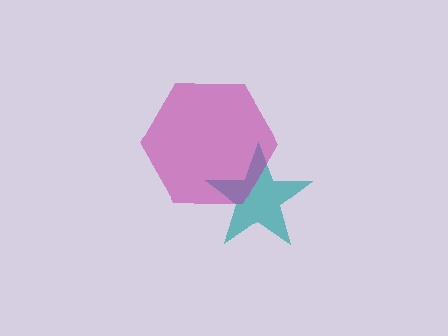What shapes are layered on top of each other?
The layered shapes are: a teal star, a magenta hexagon.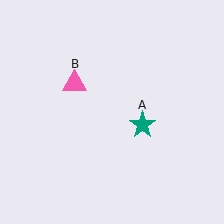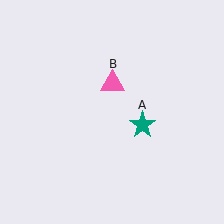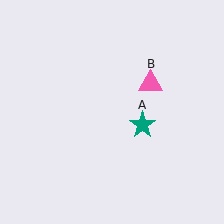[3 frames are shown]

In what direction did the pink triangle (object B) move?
The pink triangle (object B) moved right.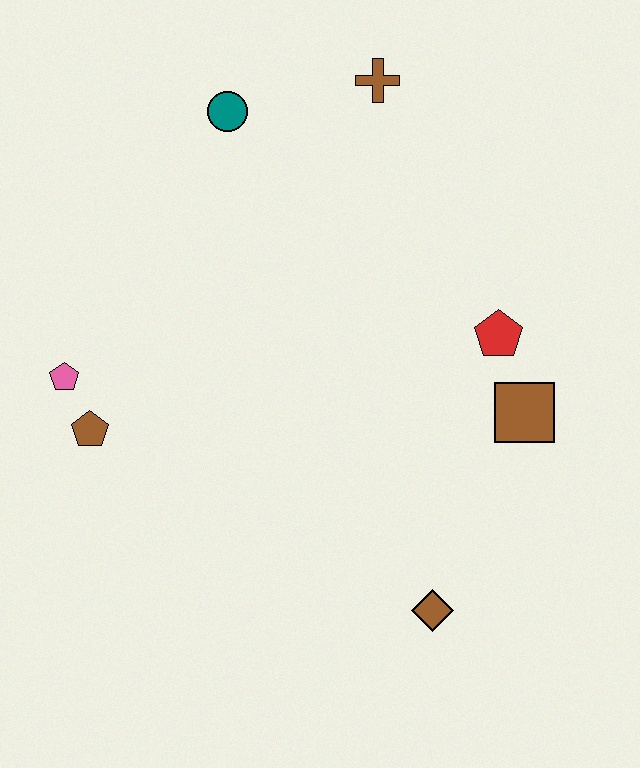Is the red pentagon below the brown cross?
Yes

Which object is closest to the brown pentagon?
The pink pentagon is closest to the brown pentagon.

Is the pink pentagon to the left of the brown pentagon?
Yes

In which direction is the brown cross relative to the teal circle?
The brown cross is to the right of the teal circle.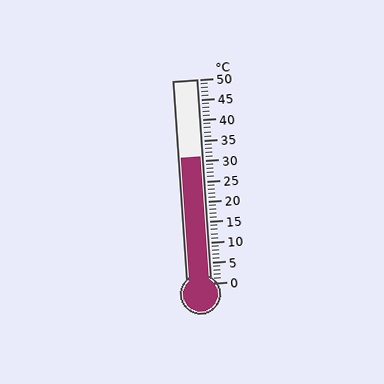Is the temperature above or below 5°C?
The temperature is above 5°C.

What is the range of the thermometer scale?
The thermometer scale ranges from 0°C to 50°C.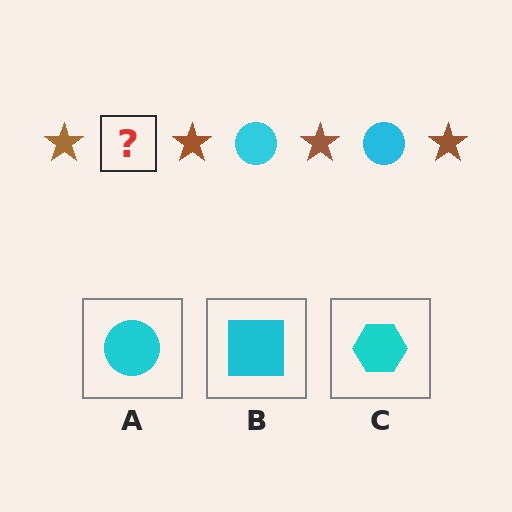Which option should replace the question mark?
Option A.